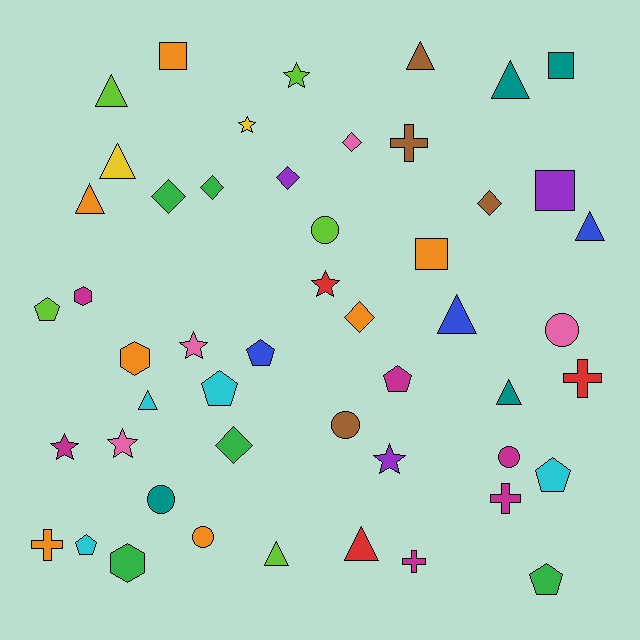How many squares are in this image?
There are 4 squares.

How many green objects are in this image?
There are 5 green objects.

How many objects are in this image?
There are 50 objects.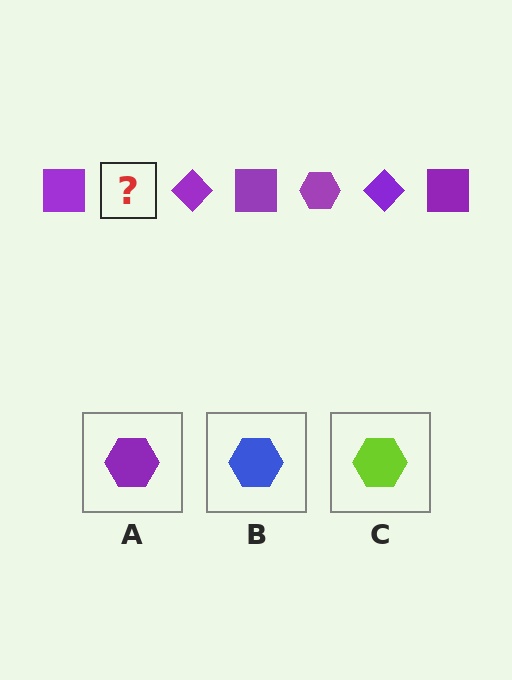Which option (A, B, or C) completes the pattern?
A.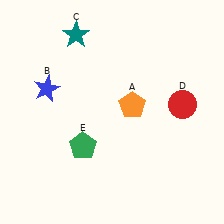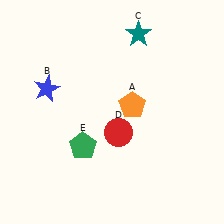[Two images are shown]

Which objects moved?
The objects that moved are: the teal star (C), the red circle (D).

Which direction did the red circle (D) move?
The red circle (D) moved left.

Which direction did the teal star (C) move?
The teal star (C) moved right.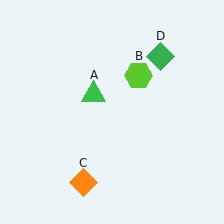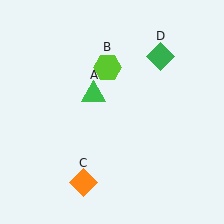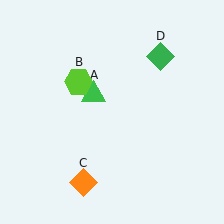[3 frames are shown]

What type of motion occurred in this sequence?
The lime hexagon (object B) rotated counterclockwise around the center of the scene.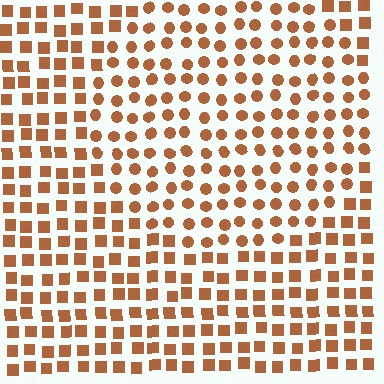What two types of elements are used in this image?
The image uses circles inside the circle region and squares outside it.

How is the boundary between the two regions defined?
The boundary is defined by a change in element shape: circles inside vs. squares outside. All elements share the same color and spacing.